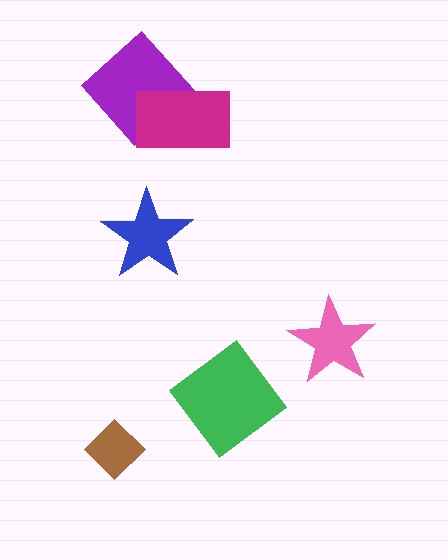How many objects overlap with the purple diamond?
1 object overlaps with the purple diamond.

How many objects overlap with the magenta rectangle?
1 object overlaps with the magenta rectangle.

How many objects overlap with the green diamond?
0 objects overlap with the green diamond.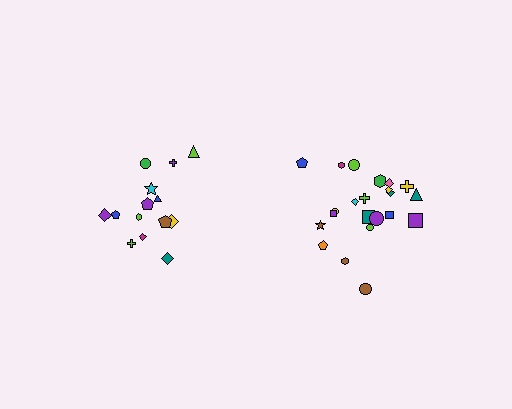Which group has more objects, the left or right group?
The right group.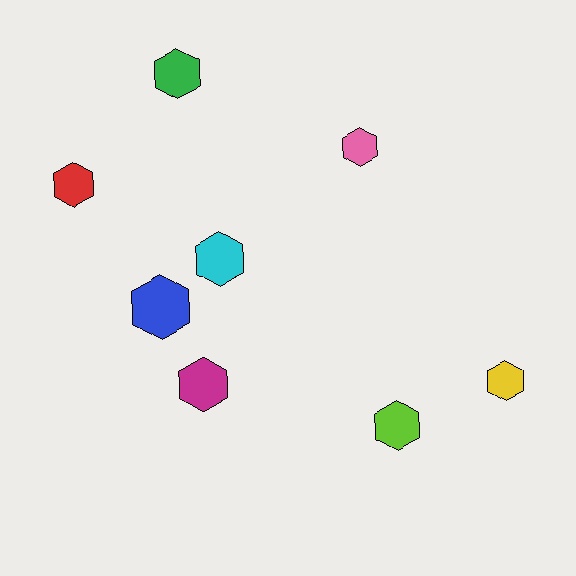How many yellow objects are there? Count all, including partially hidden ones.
There is 1 yellow object.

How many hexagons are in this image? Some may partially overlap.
There are 8 hexagons.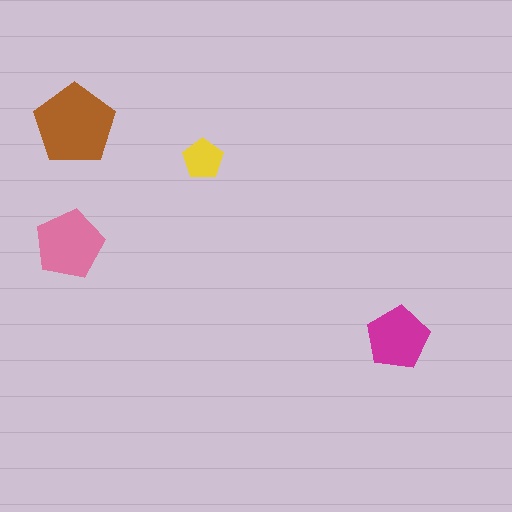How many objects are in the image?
There are 4 objects in the image.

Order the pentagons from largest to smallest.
the brown one, the pink one, the magenta one, the yellow one.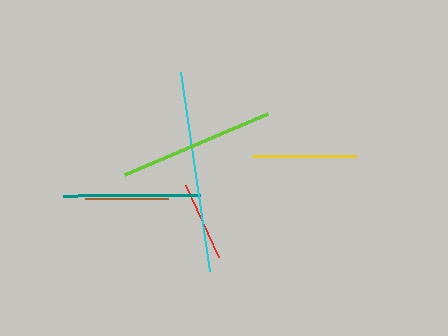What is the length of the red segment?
The red segment is approximately 79 pixels long.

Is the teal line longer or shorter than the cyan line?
The cyan line is longer than the teal line.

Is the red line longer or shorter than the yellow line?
The yellow line is longer than the red line.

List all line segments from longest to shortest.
From longest to shortest: cyan, lime, teal, yellow, brown, red.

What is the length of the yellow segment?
The yellow segment is approximately 104 pixels long.